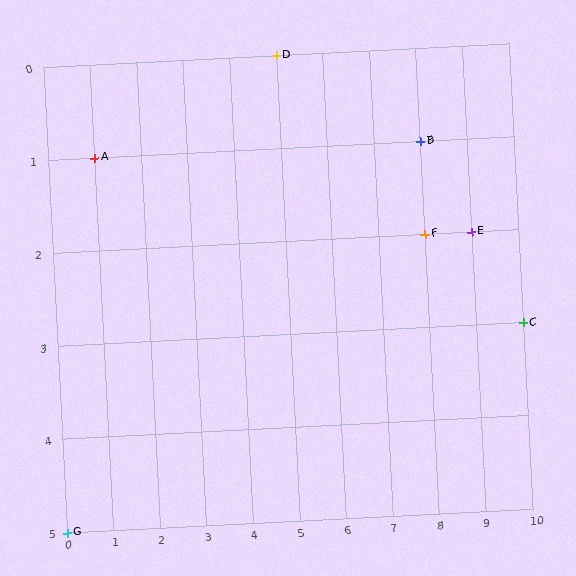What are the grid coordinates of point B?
Point B is at grid coordinates (8, 1).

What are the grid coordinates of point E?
Point E is at grid coordinates (9, 2).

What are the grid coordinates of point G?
Point G is at grid coordinates (0, 5).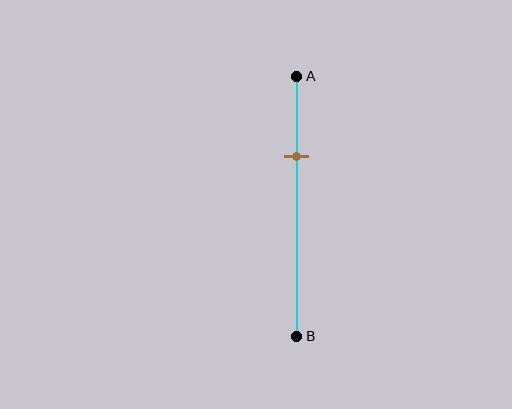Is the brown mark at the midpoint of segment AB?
No, the mark is at about 30% from A, not at the 50% midpoint.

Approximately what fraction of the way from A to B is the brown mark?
The brown mark is approximately 30% of the way from A to B.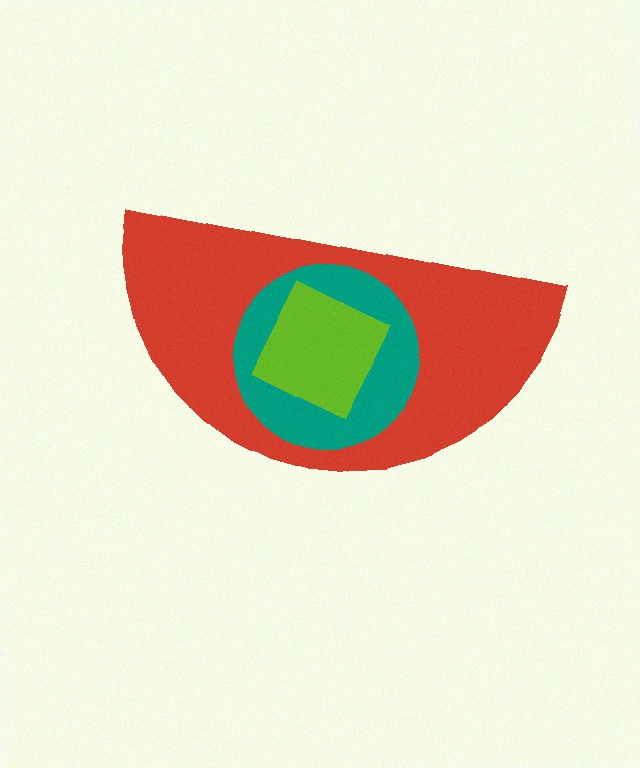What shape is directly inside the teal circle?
The lime square.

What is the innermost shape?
The lime square.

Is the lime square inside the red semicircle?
Yes.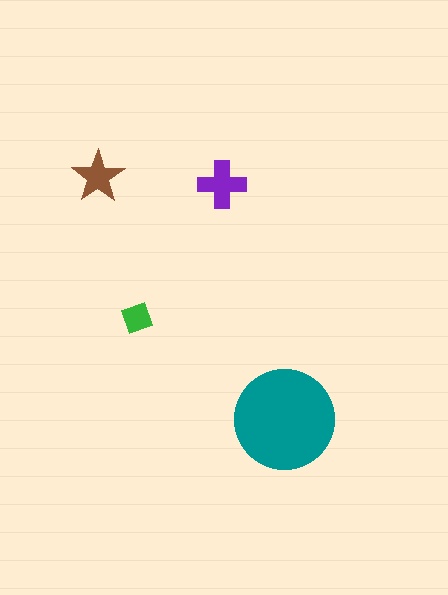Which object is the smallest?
The green diamond.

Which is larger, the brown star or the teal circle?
The teal circle.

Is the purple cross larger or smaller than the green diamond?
Larger.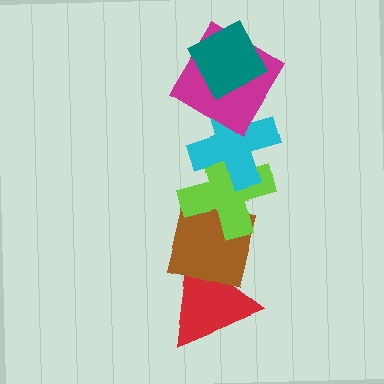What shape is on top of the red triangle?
The brown square is on top of the red triangle.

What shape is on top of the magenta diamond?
The teal diamond is on top of the magenta diamond.